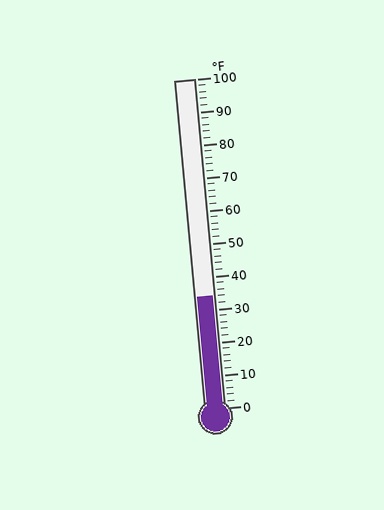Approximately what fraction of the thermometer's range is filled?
The thermometer is filled to approximately 35% of its range.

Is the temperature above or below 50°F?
The temperature is below 50°F.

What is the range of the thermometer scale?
The thermometer scale ranges from 0°F to 100°F.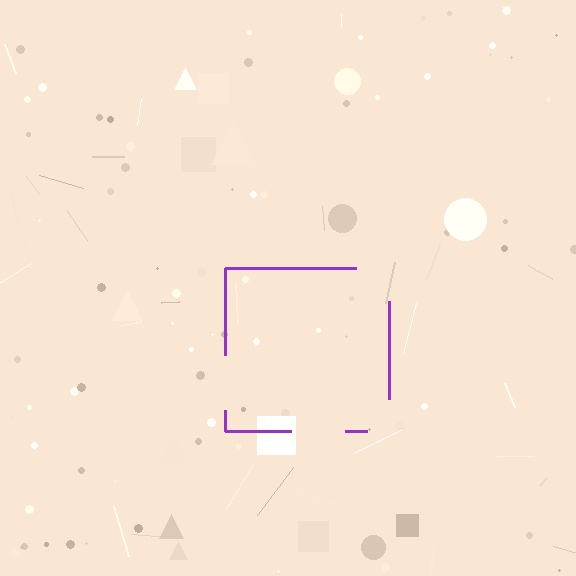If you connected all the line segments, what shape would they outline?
They would outline a square.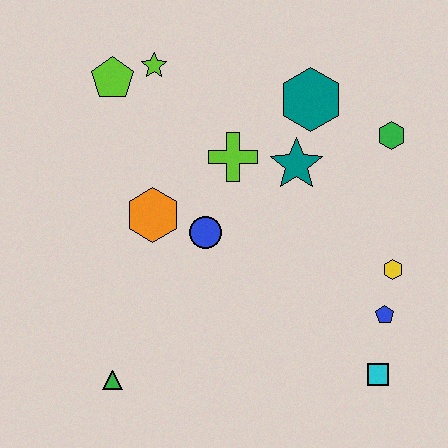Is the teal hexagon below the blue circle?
No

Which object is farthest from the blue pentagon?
The lime pentagon is farthest from the blue pentagon.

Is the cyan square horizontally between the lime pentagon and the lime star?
No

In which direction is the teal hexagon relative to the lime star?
The teal hexagon is to the right of the lime star.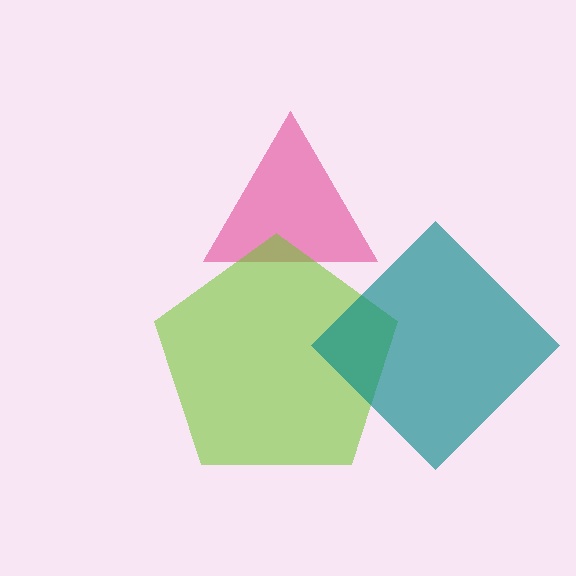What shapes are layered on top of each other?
The layered shapes are: a pink triangle, a lime pentagon, a teal diamond.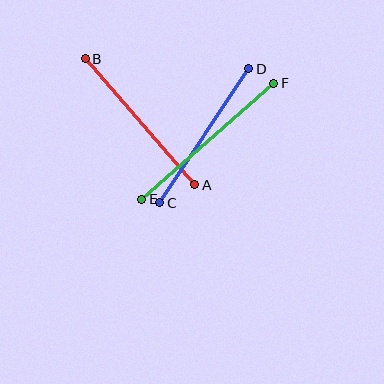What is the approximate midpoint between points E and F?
The midpoint is at approximately (208, 141) pixels.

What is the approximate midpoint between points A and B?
The midpoint is at approximately (140, 122) pixels.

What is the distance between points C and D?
The distance is approximately 161 pixels.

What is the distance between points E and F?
The distance is approximately 176 pixels.